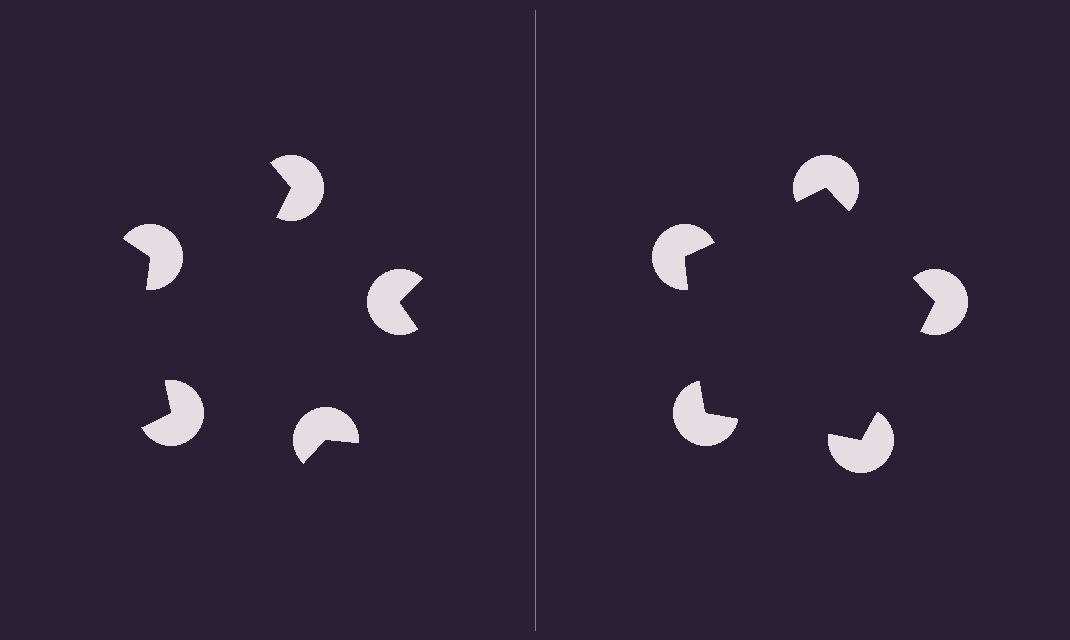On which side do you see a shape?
An illusory pentagon appears on the right side. On the left side the wedge cuts are rotated, so no coherent shape forms.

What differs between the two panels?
The pac-man discs are positioned identically on both sides; only the wedge orientations differ. On the right they align to a pentagon; on the left they are misaligned.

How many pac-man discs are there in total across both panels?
10 — 5 on each side.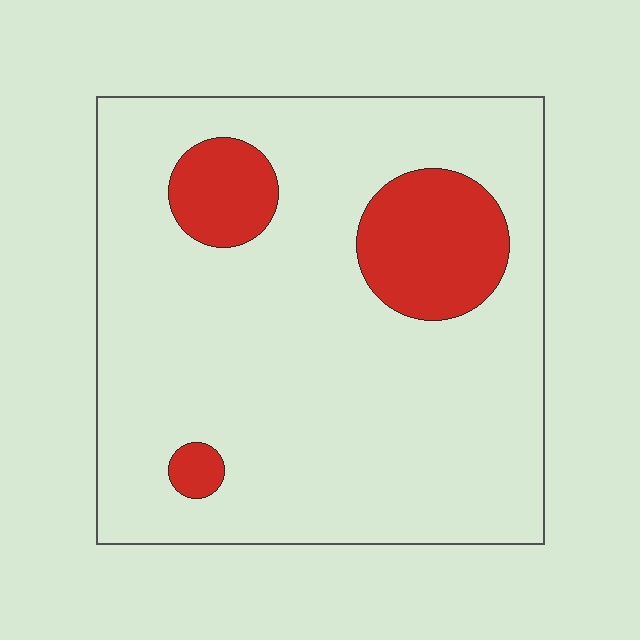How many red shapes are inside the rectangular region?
3.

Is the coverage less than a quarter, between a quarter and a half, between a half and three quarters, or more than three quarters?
Less than a quarter.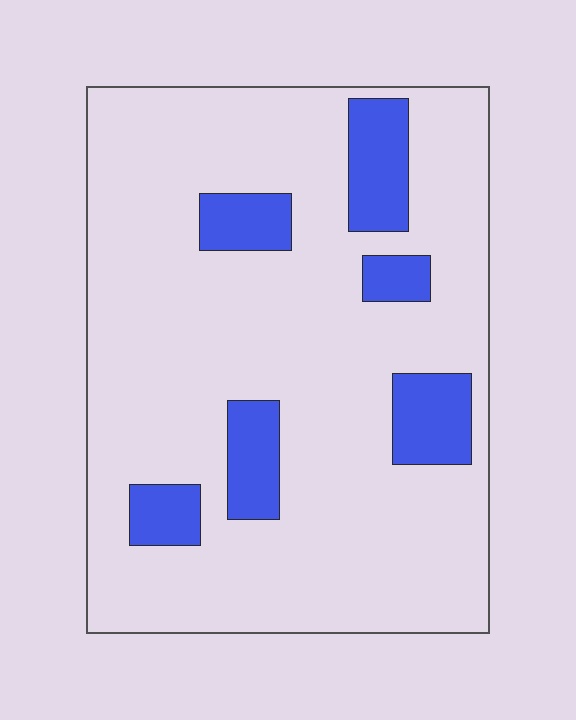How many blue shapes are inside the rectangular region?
6.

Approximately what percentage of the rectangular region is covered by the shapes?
Approximately 15%.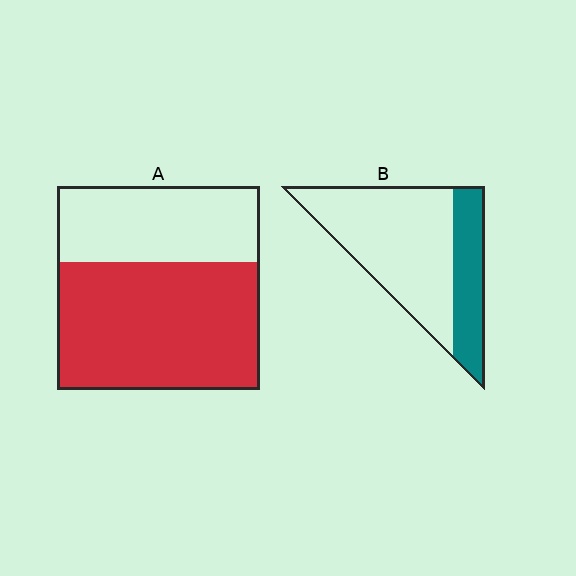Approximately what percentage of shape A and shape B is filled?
A is approximately 65% and B is approximately 30%.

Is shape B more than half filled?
No.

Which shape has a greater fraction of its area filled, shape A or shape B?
Shape A.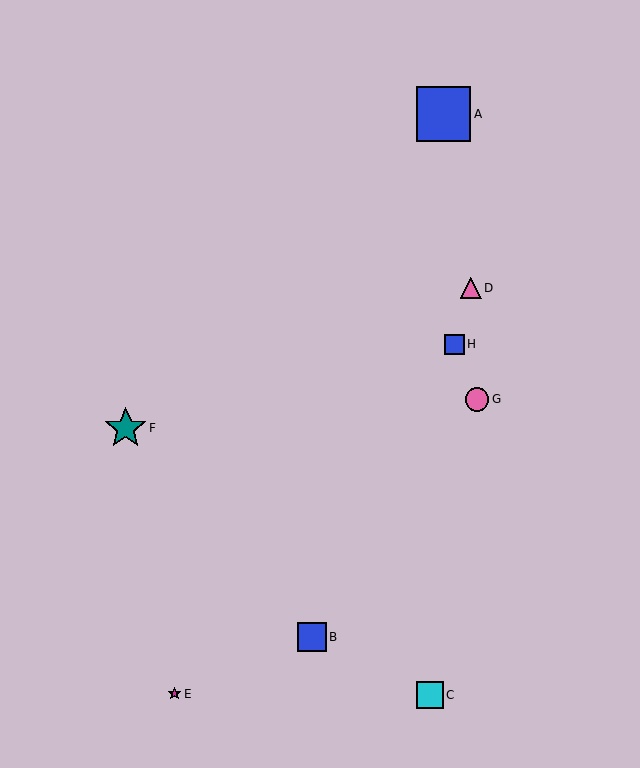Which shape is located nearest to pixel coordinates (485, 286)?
The pink triangle (labeled D) at (471, 288) is nearest to that location.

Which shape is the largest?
The blue square (labeled A) is the largest.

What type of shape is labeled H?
Shape H is a blue square.